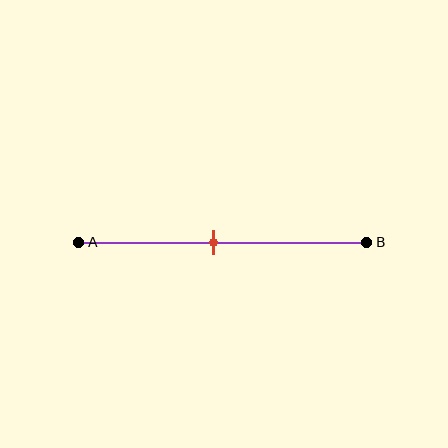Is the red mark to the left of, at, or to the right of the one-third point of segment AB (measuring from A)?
The red mark is to the right of the one-third point of segment AB.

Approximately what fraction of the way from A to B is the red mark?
The red mark is approximately 45% of the way from A to B.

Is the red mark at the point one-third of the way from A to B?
No, the mark is at about 45% from A, not at the 33% one-third point.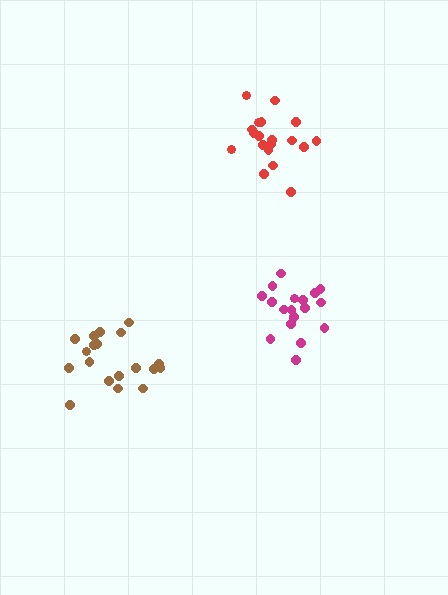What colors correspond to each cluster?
The clusters are colored: brown, magenta, red.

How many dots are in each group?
Group 1: 19 dots, Group 2: 18 dots, Group 3: 19 dots (56 total).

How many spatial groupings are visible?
There are 3 spatial groupings.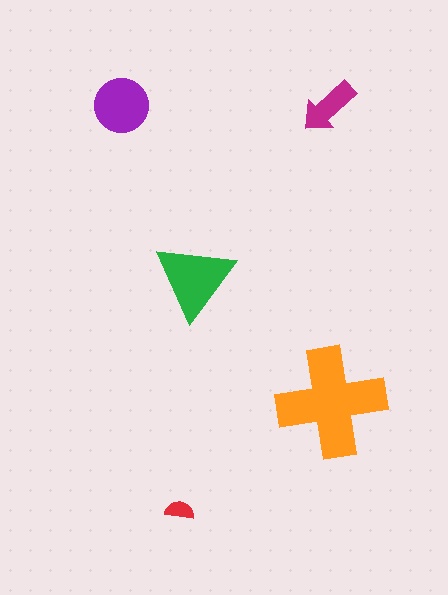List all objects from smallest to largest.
The red semicircle, the magenta arrow, the purple circle, the green triangle, the orange cross.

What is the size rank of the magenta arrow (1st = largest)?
4th.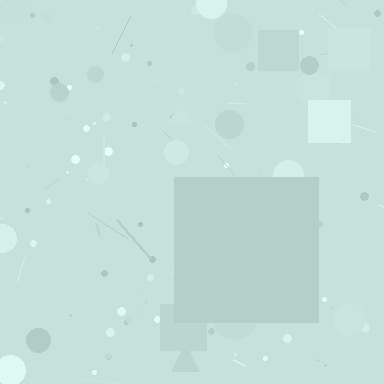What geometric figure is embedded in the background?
A square is embedded in the background.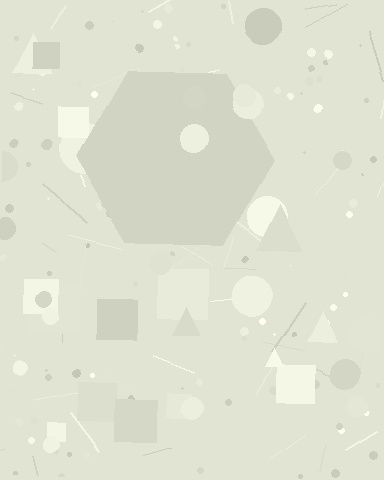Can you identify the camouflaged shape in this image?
The camouflaged shape is a hexagon.